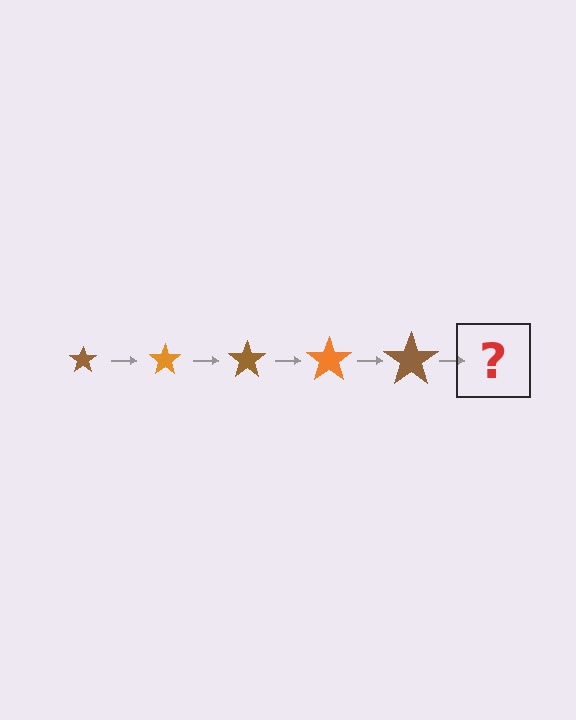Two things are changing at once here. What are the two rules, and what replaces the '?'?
The two rules are that the star grows larger each step and the color cycles through brown and orange. The '?' should be an orange star, larger than the previous one.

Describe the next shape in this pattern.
It should be an orange star, larger than the previous one.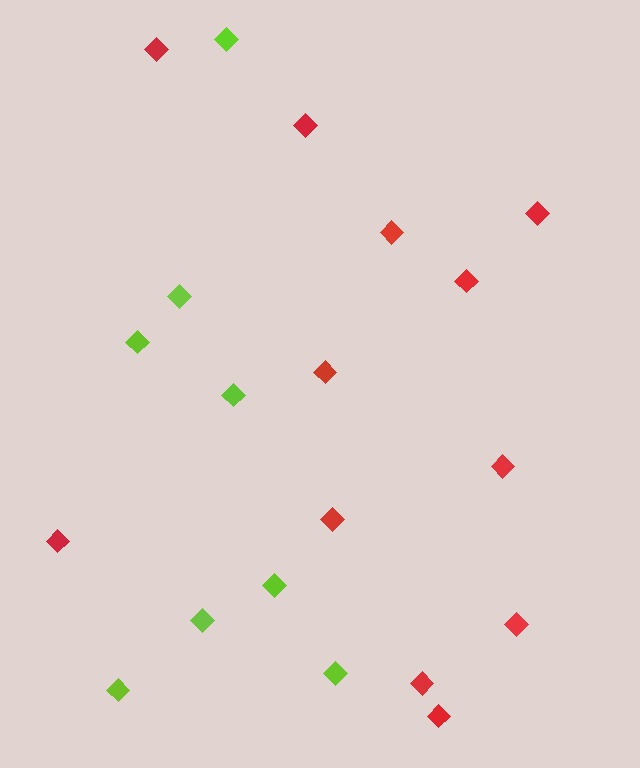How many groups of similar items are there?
There are 2 groups: one group of red diamonds (12) and one group of lime diamonds (8).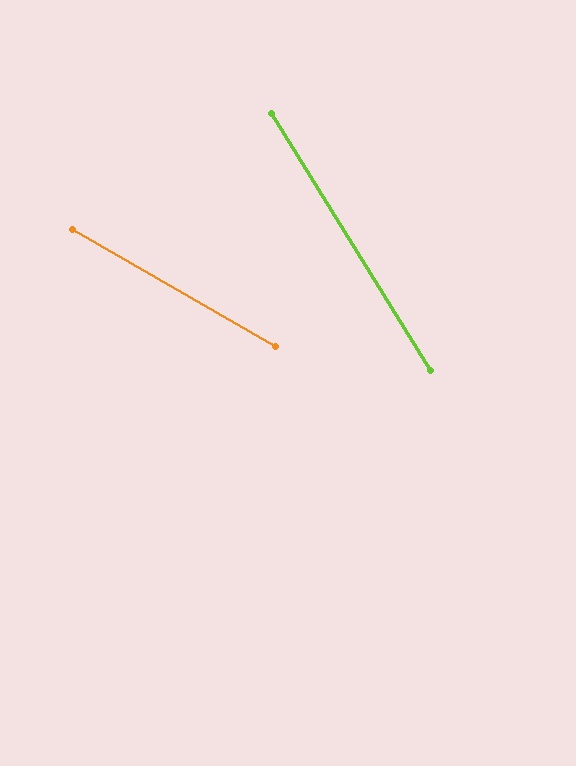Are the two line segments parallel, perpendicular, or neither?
Neither parallel nor perpendicular — they differ by about 28°.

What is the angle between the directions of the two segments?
Approximately 28 degrees.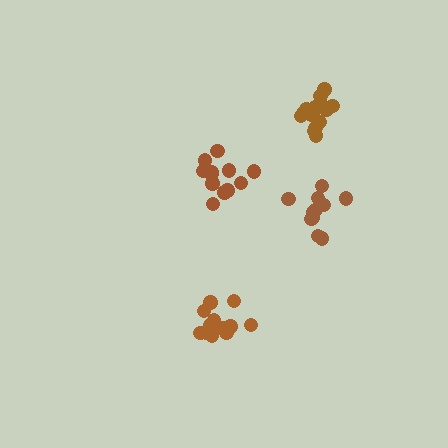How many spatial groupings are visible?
There are 4 spatial groupings.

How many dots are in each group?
Group 1: 13 dots, Group 2: 11 dots, Group 3: 15 dots, Group 4: 13 dots (52 total).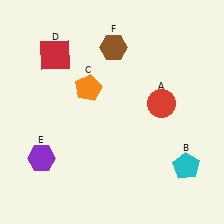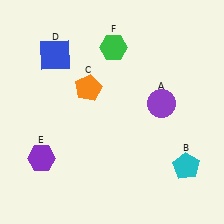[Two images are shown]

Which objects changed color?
A changed from red to purple. D changed from red to blue. F changed from brown to green.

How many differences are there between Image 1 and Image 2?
There are 3 differences between the two images.